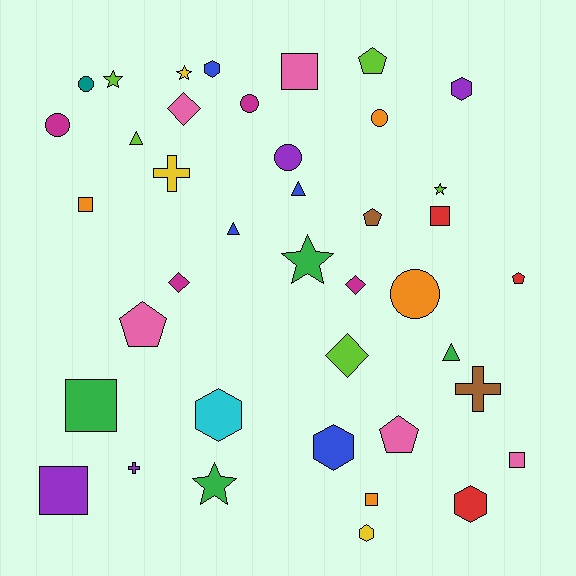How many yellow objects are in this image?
There are 3 yellow objects.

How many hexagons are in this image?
There are 6 hexagons.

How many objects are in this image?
There are 40 objects.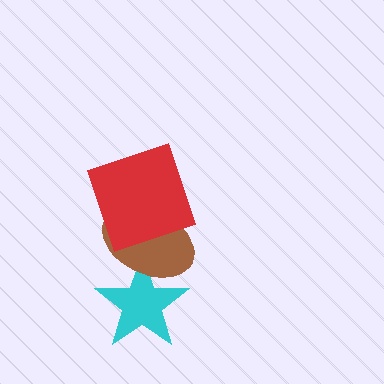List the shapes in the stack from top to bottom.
From top to bottom: the red square, the brown ellipse, the cyan star.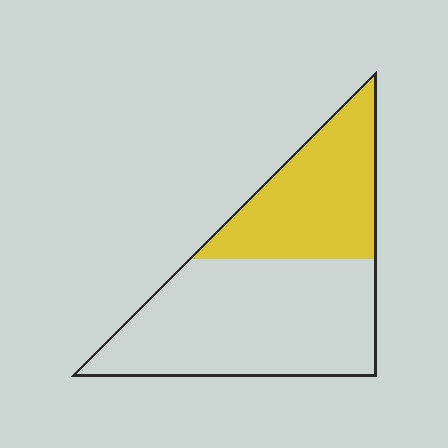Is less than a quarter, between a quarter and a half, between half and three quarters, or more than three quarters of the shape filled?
Between a quarter and a half.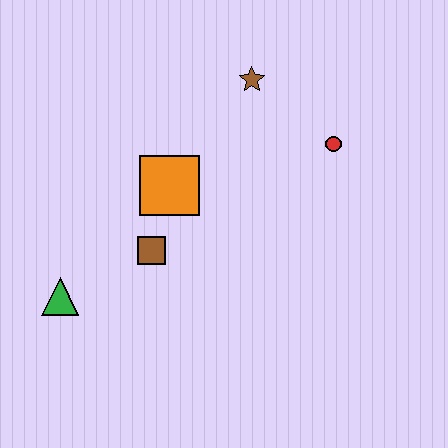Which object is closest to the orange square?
The brown square is closest to the orange square.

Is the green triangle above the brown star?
No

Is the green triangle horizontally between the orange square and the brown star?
No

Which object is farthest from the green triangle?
The red circle is farthest from the green triangle.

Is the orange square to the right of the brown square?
Yes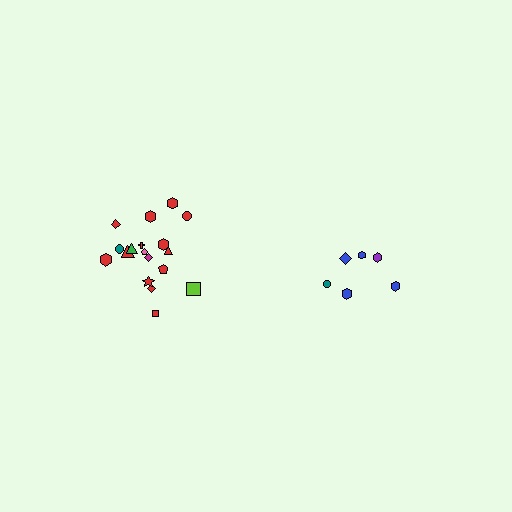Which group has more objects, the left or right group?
The left group.